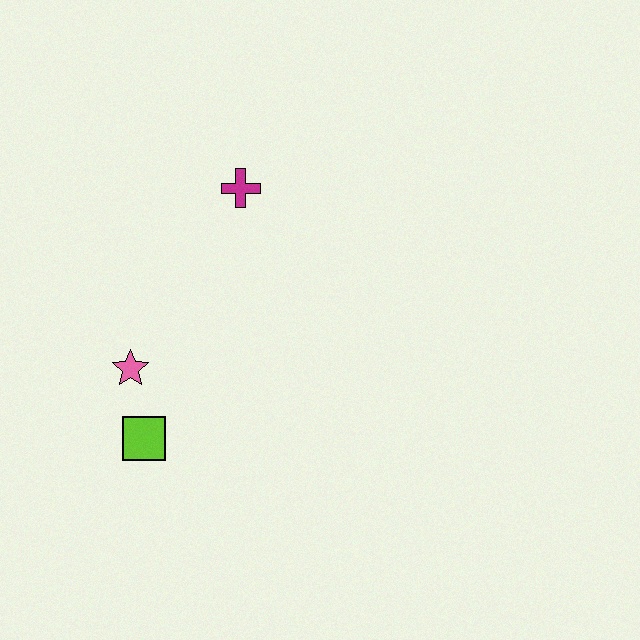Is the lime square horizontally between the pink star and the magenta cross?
Yes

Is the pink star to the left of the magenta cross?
Yes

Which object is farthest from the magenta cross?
The lime square is farthest from the magenta cross.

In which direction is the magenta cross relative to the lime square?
The magenta cross is above the lime square.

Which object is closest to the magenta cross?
The pink star is closest to the magenta cross.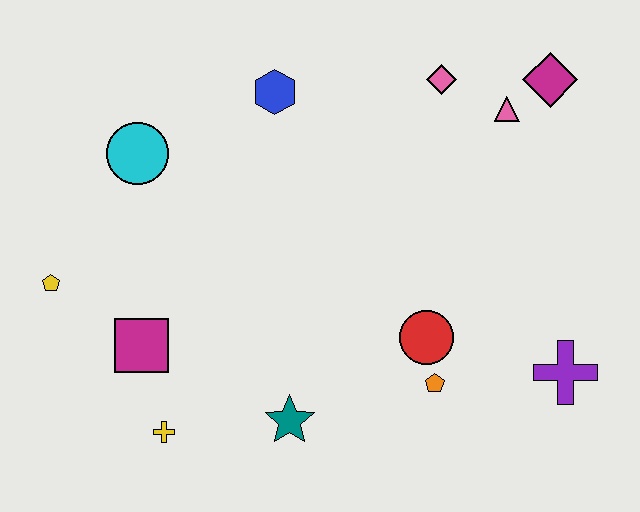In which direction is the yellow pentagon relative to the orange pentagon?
The yellow pentagon is to the left of the orange pentagon.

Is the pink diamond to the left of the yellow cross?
No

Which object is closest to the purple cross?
The orange pentagon is closest to the purple cross.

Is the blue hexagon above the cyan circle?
Yes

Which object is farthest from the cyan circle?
The purple cross is farthest from the cyan circle.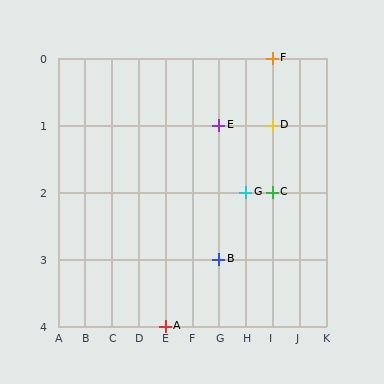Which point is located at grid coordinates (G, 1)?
Point E is at (G, 1).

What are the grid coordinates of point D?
Point D is at grid coordinates (I, 1).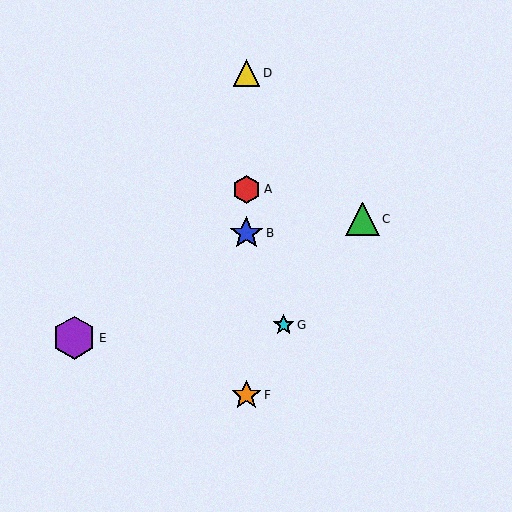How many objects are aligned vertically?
4 objects (A, B, D, F) are aligned vertically.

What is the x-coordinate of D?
Object D is at x≈246.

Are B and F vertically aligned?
Yes, both are at x≈246.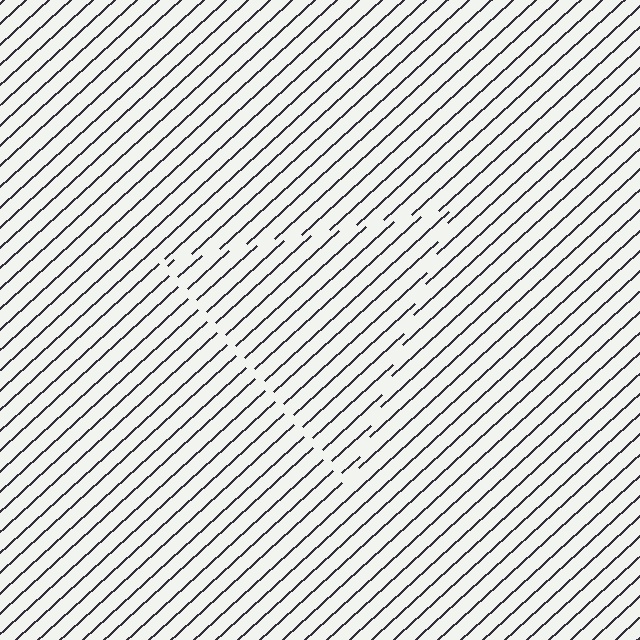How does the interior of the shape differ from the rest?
The interior of the shape contains the same grating, shifted by half a period — the contour is defined by the phase discontinuity where line-ends from the inner and outer gratings abut.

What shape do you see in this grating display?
An illusory triangle. The interior of the shape contains the same grating, shifted by half a period — the contour is defined by the phase discontinuity where line-ends from the inner and outer gratings abut.